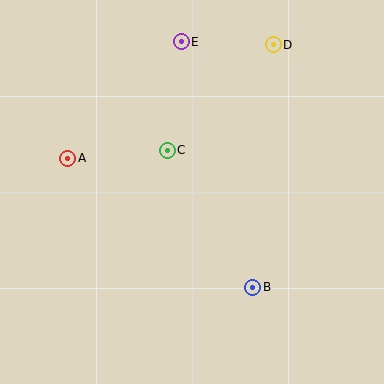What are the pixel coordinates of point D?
Point D is at (273, 45).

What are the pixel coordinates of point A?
Point A is at (68, 158).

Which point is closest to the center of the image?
Point C at (167, 150) is closest to the center.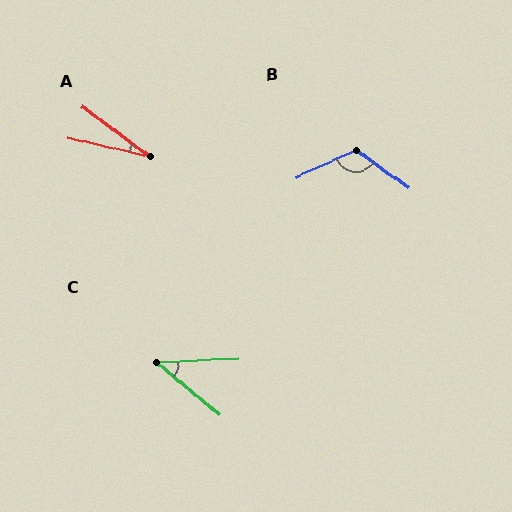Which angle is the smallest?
A, at approximately 23 degrees.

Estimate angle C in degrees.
Approximately 42 degrees.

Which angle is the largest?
B, at approximately 120 degrees.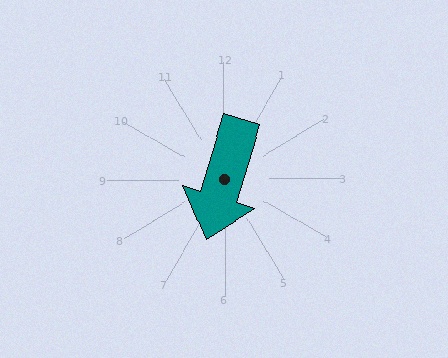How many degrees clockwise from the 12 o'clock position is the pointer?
Approximately 197 degrees.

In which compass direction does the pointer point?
South.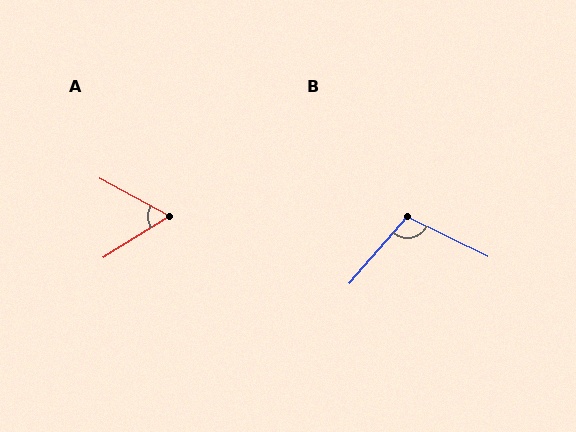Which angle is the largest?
B, at approximately 104 degrees.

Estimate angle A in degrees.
Approximately 60 degrees.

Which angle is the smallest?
A, at approximately 60 degrees.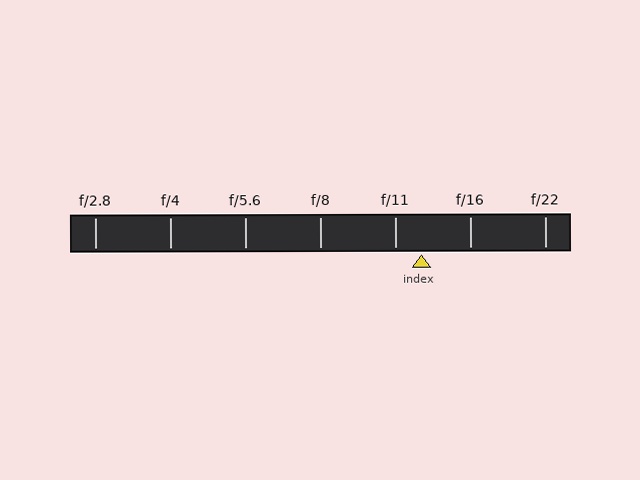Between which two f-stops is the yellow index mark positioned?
The index mark is between f/11 and f/16.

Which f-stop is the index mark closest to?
The index mark is closest to f/11.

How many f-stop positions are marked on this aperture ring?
There are 7 f-stop positions marked.